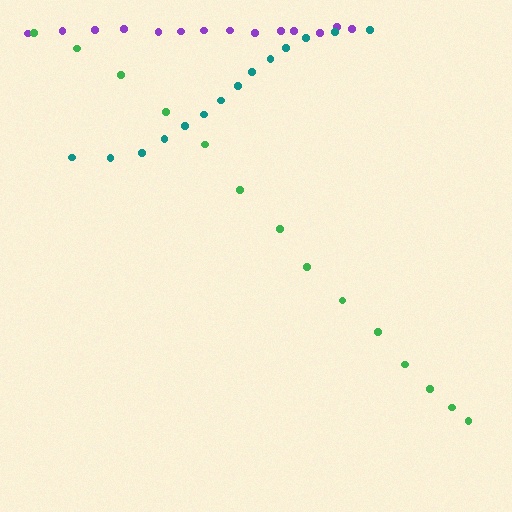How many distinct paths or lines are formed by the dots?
There are 3 distinct paths.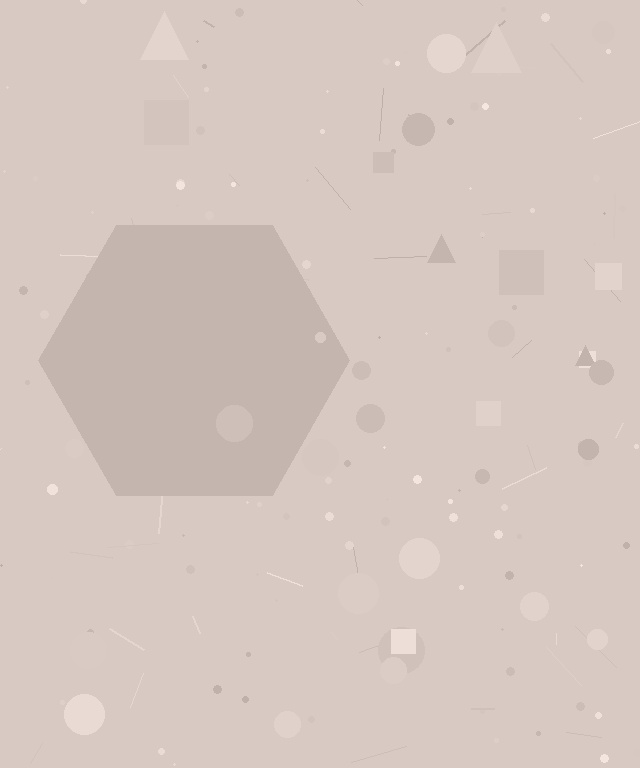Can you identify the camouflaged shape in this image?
The camouflaged shape is a hexagon.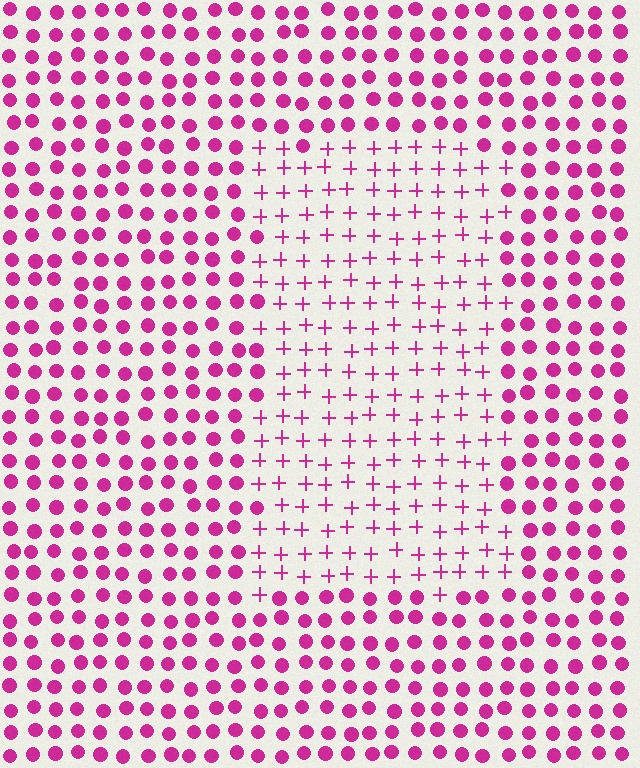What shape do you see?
I see a rectangle.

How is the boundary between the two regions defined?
The boundary is defined by a change in element shape: plus signs inside vs. circles outside. All elements share the same color and spacing.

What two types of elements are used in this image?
The image uses plus signs inside the rectangle region and circles outside it.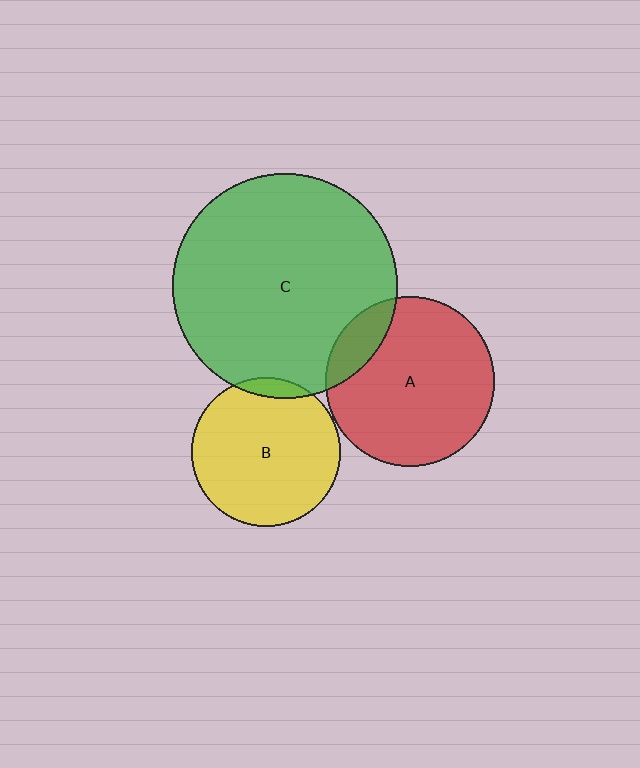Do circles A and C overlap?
Yes.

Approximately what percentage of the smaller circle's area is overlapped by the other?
Approximately 15%.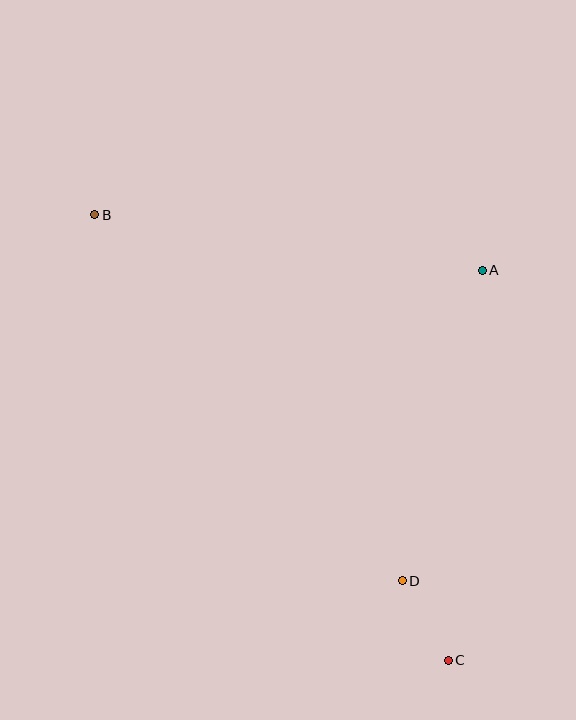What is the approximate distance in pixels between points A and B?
The distance between A and B is approximately 391 pixels.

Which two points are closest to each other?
Points C and D are closest to each other.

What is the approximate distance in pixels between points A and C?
The distance between A and C is approximately 392 pixels.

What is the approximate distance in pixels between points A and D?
The distance between A and D is approximately 321 pixels.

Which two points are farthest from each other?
Points B and C are farthest from each other.